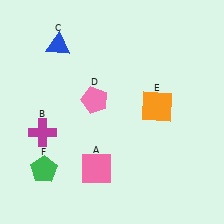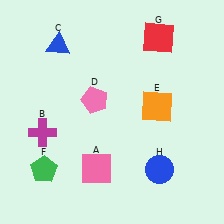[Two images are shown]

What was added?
A red square (G), a blue circle (H) were added in Image 2.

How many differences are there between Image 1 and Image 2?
There are 2 differences between the two images.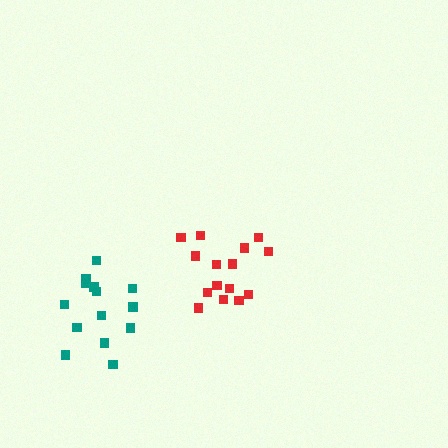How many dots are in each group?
Group 1: 14 dots, Group 2: 15 dots (29 total).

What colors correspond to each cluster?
The clusters are colored: teal, red.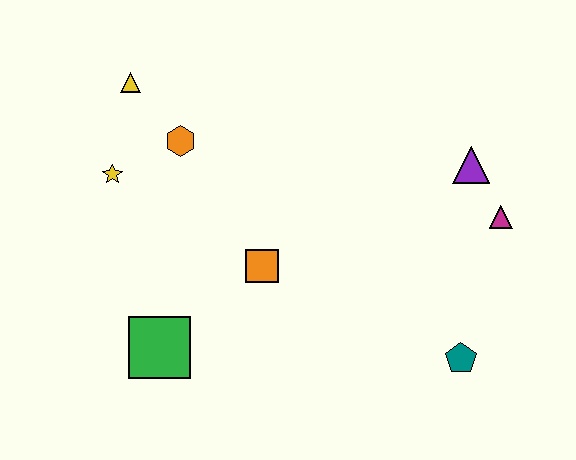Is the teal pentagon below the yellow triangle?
Yes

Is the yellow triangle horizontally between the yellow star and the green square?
Yes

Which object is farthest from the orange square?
The magenta triangle is farthest from the orange square.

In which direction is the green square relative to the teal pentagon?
The green square is to the left of the teal pentagon.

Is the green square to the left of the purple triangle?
Yes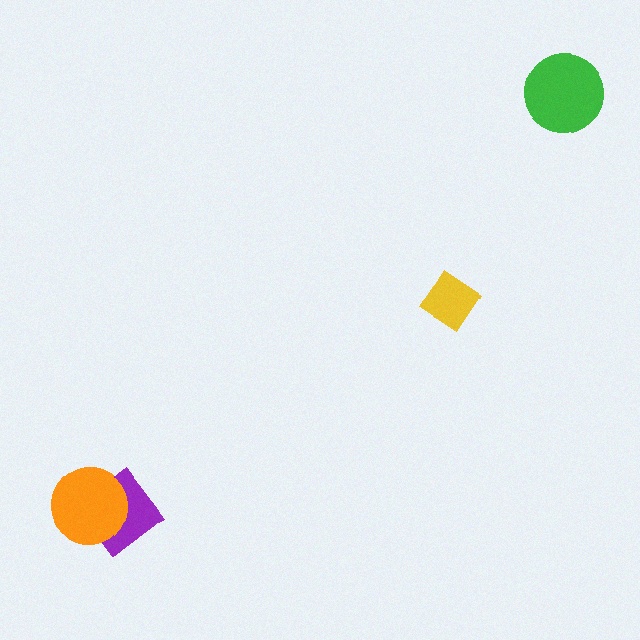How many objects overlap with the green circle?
0 objects overlap with the green circle.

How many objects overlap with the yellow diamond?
0 objects overlap with the yellow diamond.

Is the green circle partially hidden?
No, no other shape covers it.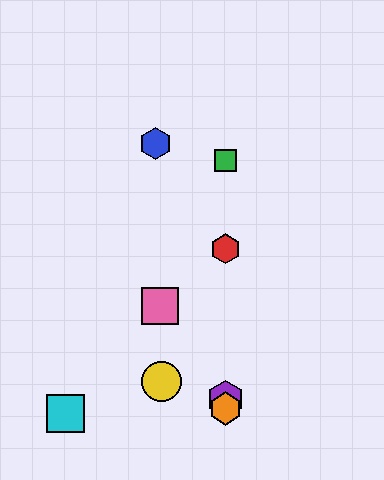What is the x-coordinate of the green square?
The green square is at x≈225.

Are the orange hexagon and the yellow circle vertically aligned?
No, the orange hexagon is at x≈225 and the yellow circle is at x≈162.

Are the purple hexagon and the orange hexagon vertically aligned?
Yes, both are at x≈225.